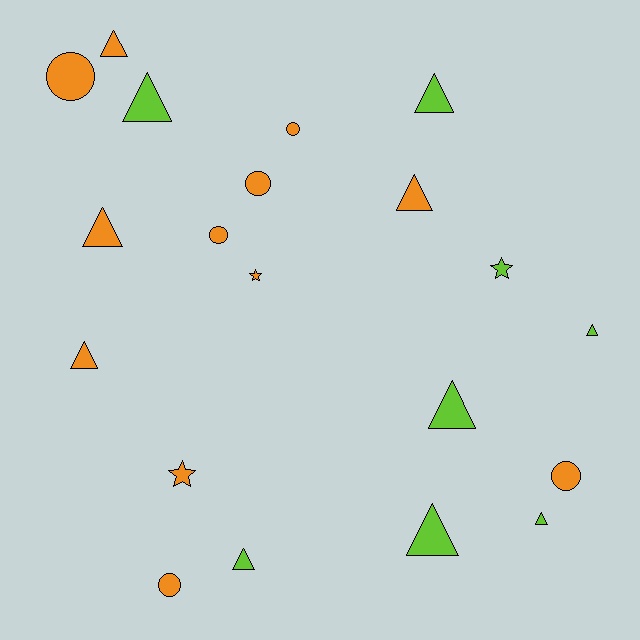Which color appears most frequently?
Orange, with 12 objects.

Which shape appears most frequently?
Triangle, with 11 objects.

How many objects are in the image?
There are 20 objects.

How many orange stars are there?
There are 2 orange stars.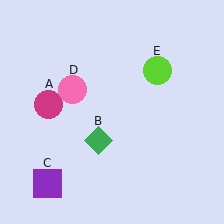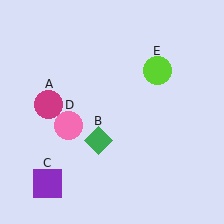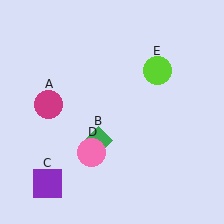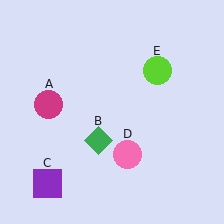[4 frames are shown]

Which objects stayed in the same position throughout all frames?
Magenta circle (object A) and green diamond (object B) and purple square (object C) and lime circle (object E) remained stationary.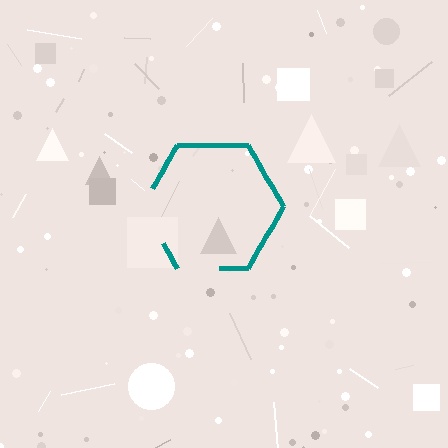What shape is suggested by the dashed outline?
The dashed outline suggests a hexagon.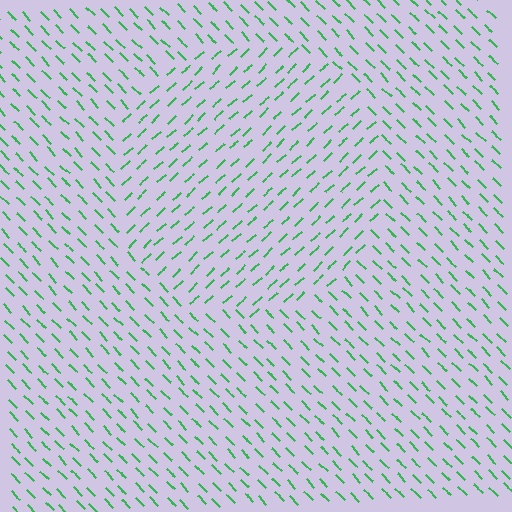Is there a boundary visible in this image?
Yes, there is a texture boundary formed by a change in line orientation.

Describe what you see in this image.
The image is filled with small green line segments. A circle region in the image has lines oriented differently from the surrounding lines, creating a visible texture boundary.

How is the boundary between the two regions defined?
The boundary is defined purely by a change in line orientation (approximately 88 degrees difference). All lines are the same color and thickness.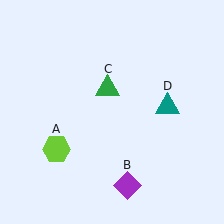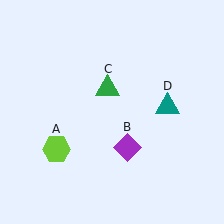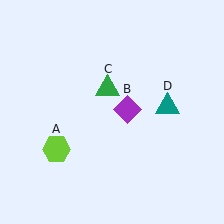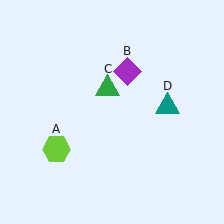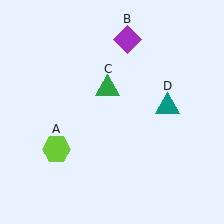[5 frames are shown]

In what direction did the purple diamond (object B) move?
The purple diamond (object B) moved up.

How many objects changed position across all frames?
1 object changed position: purple diamond (object B).